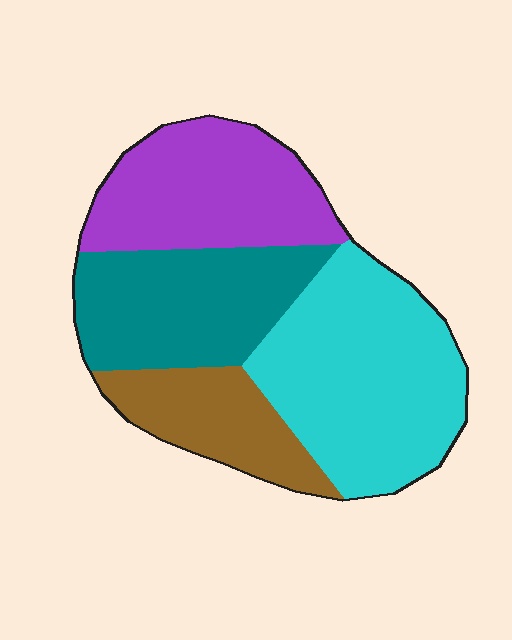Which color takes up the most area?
Cyan, at roughly 35%.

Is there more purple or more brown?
Purple.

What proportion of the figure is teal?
Teal takes up less than a quarter of the figure.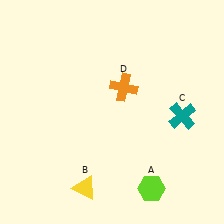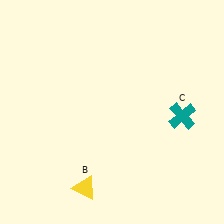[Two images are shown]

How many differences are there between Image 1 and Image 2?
There are 2 differences between the two images.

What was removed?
The orange cross (D), the lime hexagon (A) were removed in Image 2.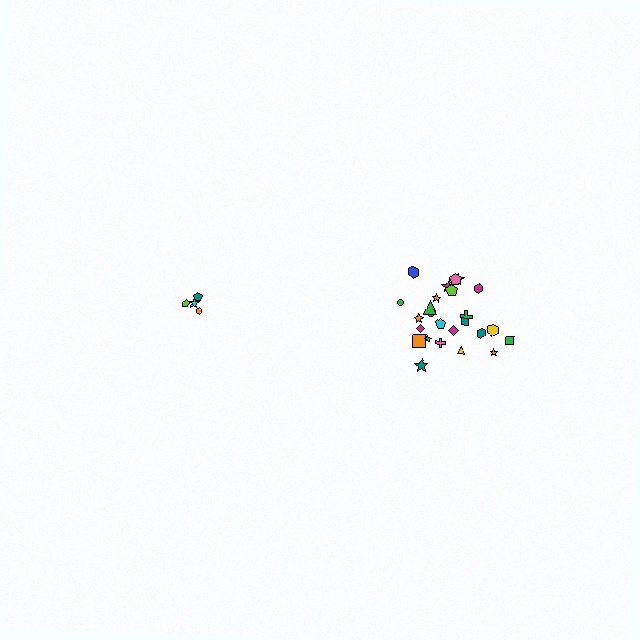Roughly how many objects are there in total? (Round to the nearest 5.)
Roughly 30 objects in total.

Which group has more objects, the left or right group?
The right group.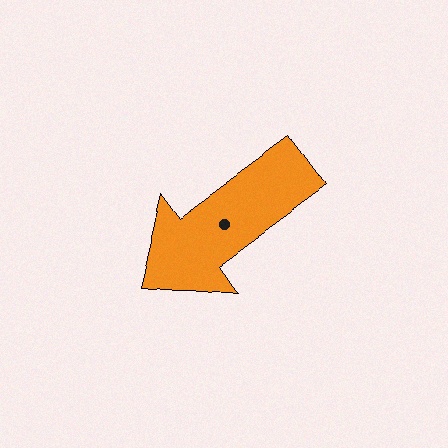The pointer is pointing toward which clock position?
Roughly 8 o'clock.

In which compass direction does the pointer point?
Southwest.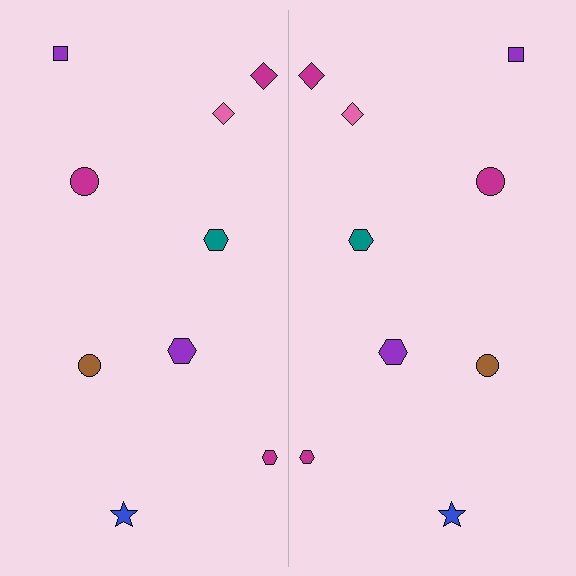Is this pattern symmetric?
Yes, this pattern has bilateral (reflection) symmetry.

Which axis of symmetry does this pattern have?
The pattern has a vertical axis of symmetry running through the center of the image.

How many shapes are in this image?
There are 18 shapes in this image.